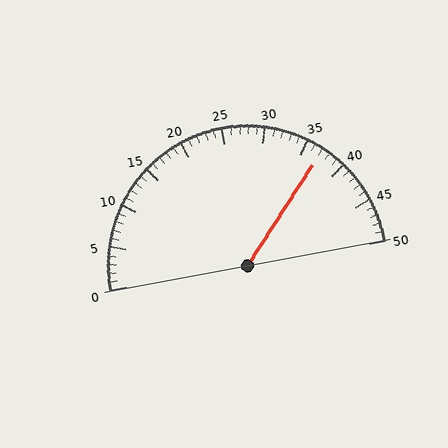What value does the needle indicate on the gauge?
The needle indicates approximately 37.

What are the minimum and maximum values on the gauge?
The gauge ranges from 0 to 50.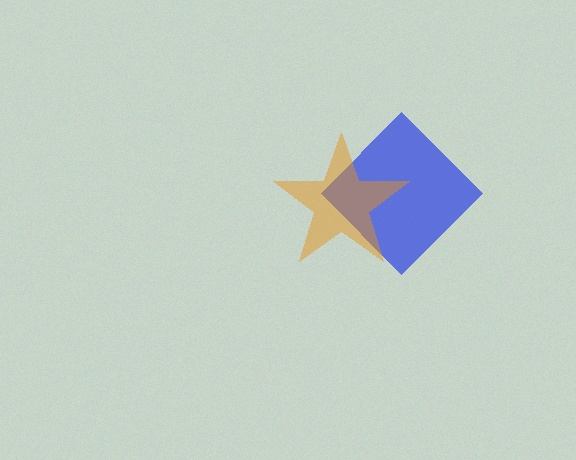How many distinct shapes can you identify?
There are 2 distinct shapes: a blue diamond, an orange star.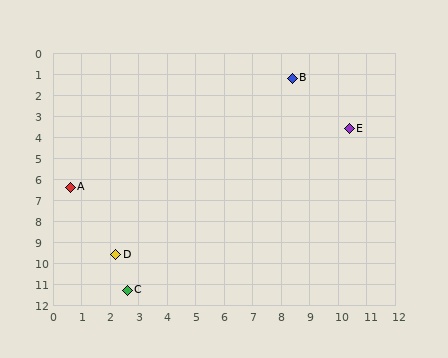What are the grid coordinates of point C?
Point C is at approximately (2.6, 11.3).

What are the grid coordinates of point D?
Point D is at approximately (2.2, 9.6).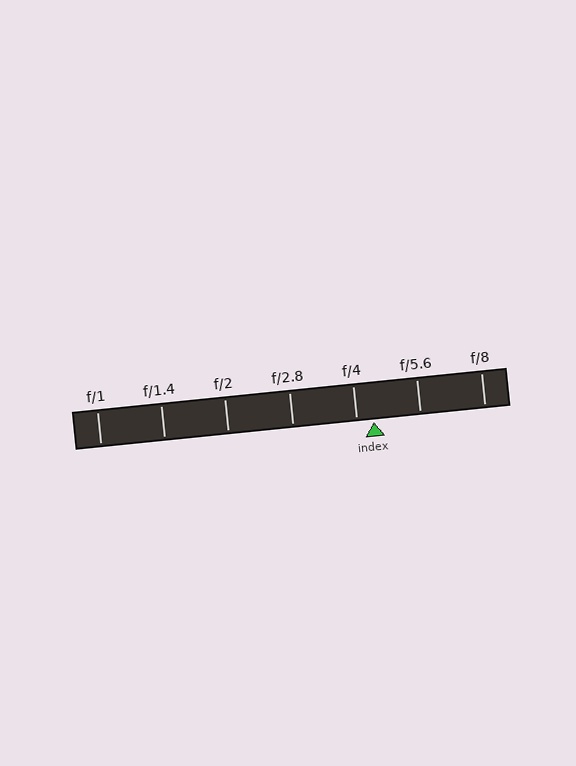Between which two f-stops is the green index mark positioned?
The index mark is between f/4 and f/5.6.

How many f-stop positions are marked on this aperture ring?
There are 7 f-stop positions marked.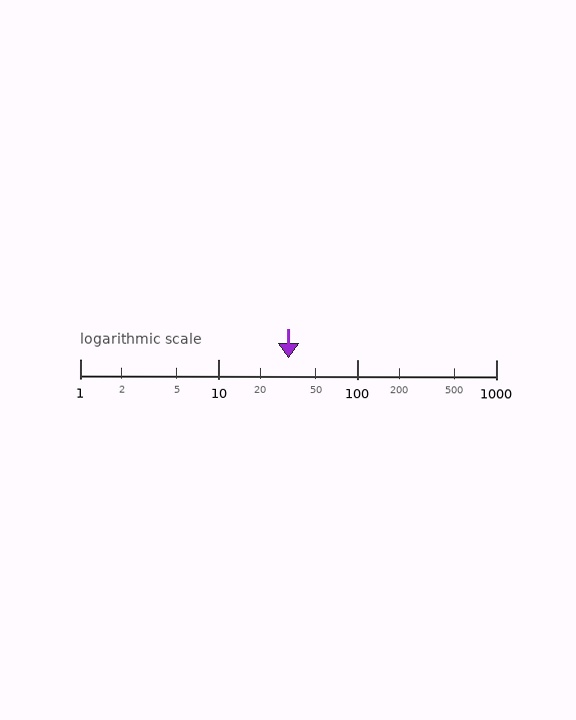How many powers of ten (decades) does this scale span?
The scale spans 3 decades, from 1 to 1000.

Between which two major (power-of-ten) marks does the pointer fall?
The pointer is between 10 and 100.